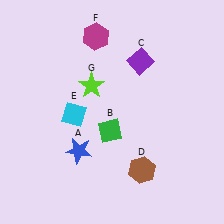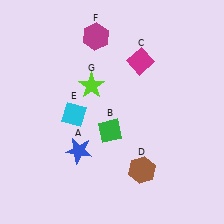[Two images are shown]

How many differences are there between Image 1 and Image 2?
There is 1 difference between the two images.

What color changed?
The diamond (C) changed from purple in Image 1 to magenta in Image 2.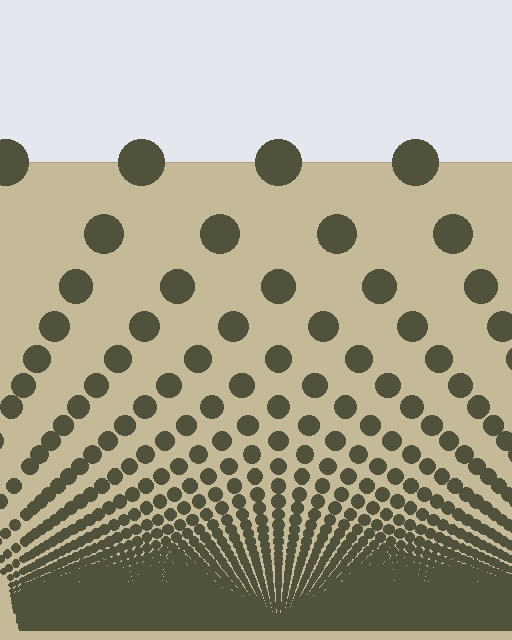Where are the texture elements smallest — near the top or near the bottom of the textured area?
Near the bottom.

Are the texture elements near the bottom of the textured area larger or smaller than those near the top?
Smaller. The gradient is inverted — elements near the bottom are smaller and denser.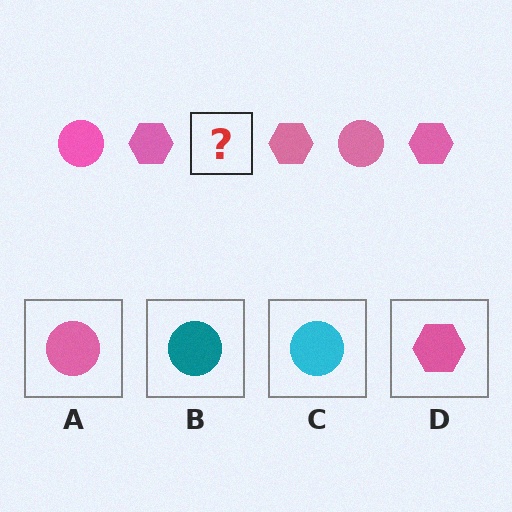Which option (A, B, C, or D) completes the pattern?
A.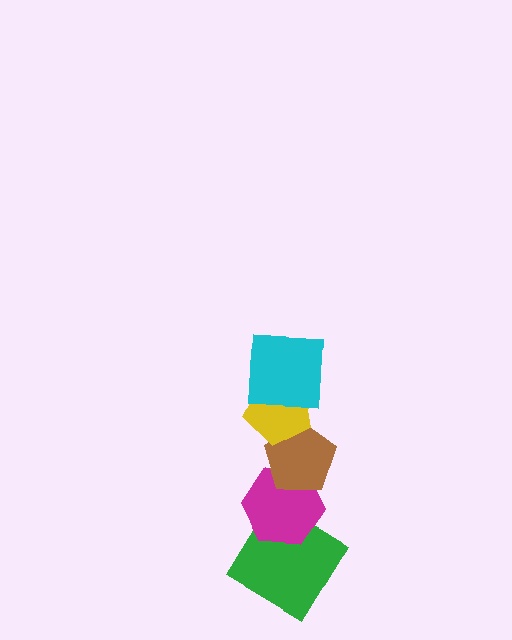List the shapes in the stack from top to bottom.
From top to bottom: the cyan square, the yellow pentagon, the brown pentagon, the magenta hexagon, the green diamond.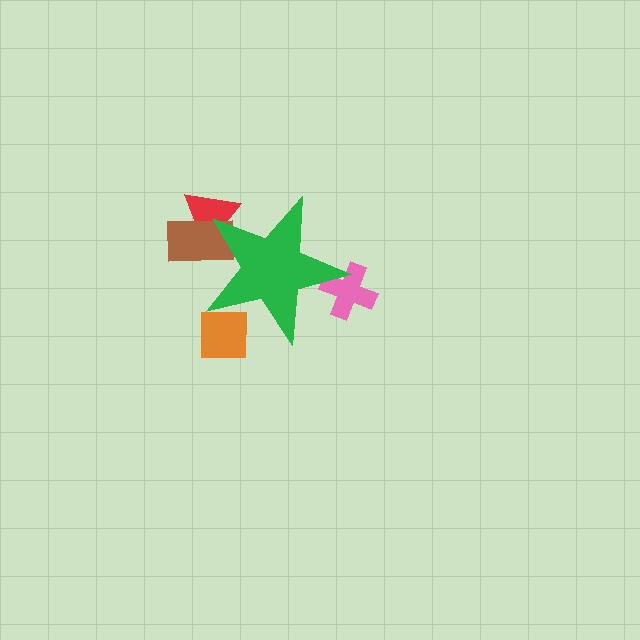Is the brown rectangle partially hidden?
Yes, the brown rectangle is partially hidden behind the green star.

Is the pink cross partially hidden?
Yes, the pink cross is partially hidden behind the green star.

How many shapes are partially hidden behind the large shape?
4 shapes are partially hidden.